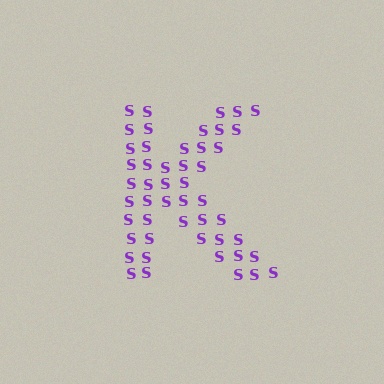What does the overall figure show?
The overall figure shows the letter K.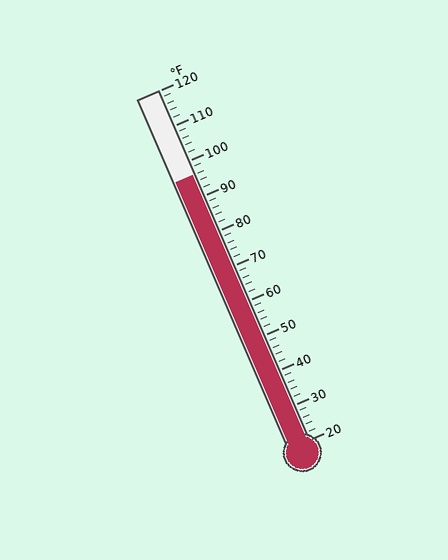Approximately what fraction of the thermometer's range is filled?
The thermometer is filled to approximately 75% of its range.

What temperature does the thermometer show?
The thermometer shows approximately 96°F.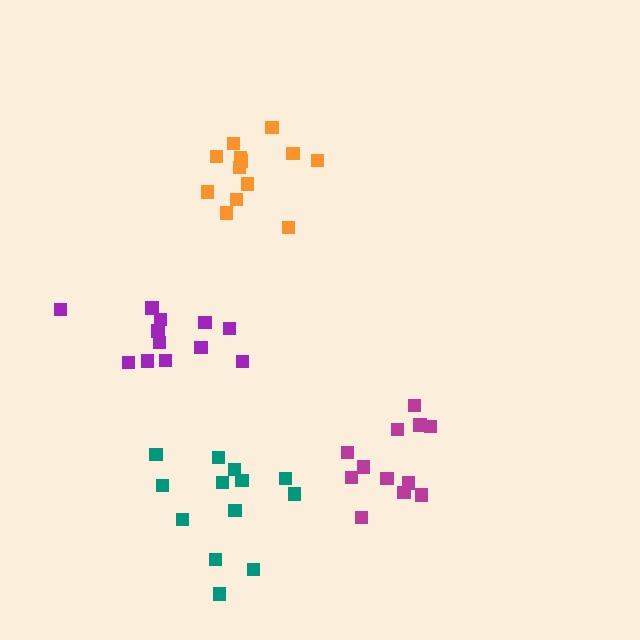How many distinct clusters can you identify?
There are 4 distinct clusters.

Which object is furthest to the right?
The magenta cluster is rightmost.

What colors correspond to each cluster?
The clusters are colored: magenta, teal, orange, purple.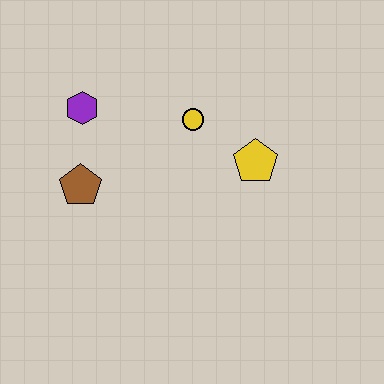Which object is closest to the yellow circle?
The yellow pentagon is closest to the yellow circle.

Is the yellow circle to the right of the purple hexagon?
Yes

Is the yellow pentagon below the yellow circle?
Yes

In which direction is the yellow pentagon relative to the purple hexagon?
The yellow pentagon is to the right of the purple hexagon.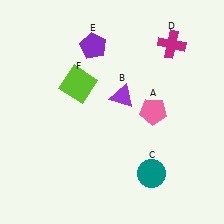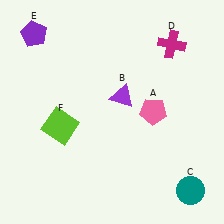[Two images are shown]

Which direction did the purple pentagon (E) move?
The purple pentagon (E) moved left.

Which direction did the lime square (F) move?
The lime square (F) moved down.